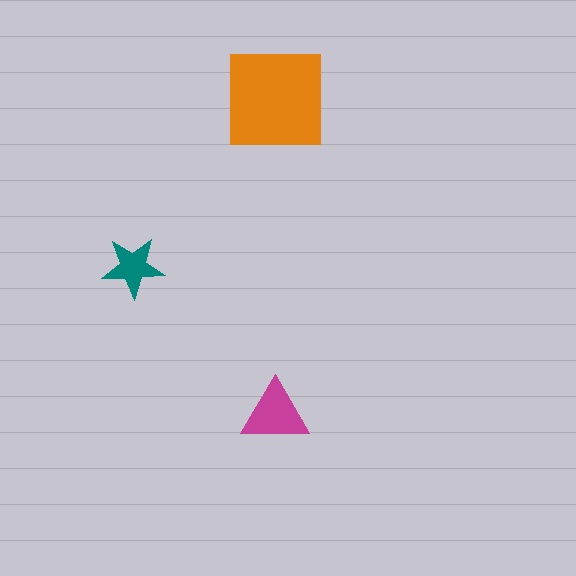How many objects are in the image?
There are 3 objects in the image.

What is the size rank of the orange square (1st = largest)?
1st.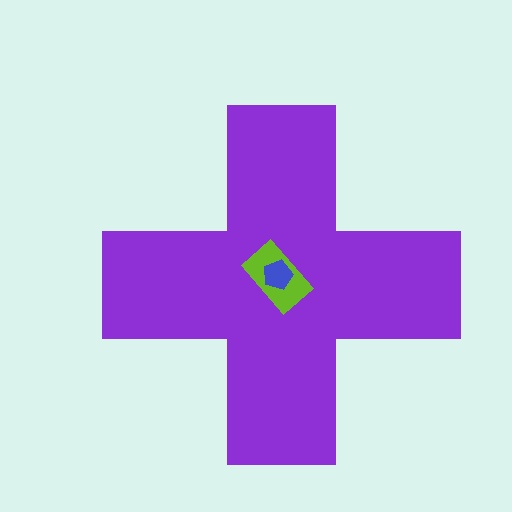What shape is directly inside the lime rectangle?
The blue pentagon.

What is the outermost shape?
The purple cross.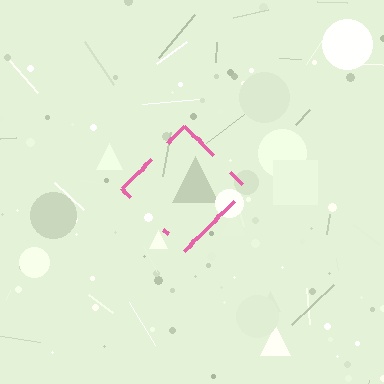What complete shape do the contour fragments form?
The contour fragments form a diamond.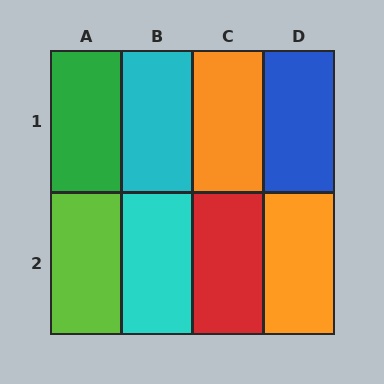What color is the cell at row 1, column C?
Orange.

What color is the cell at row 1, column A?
Green.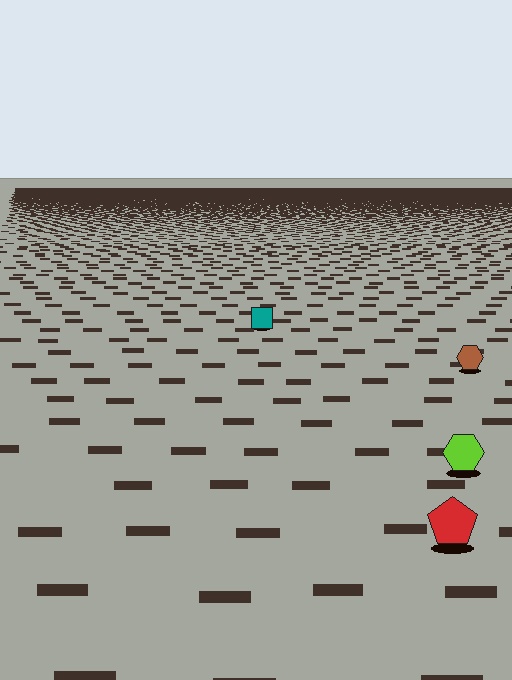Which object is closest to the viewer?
The red pentagon is closest. The texture marks near it are larger and more spread out.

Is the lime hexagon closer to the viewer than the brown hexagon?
Yes. The lime hexagon is closer — you can tell from the texture gradient: the ground texture is coarser near it.